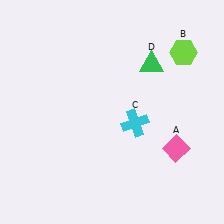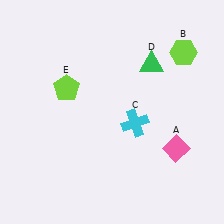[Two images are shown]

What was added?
A lime pentagon (E) was added in Image 2.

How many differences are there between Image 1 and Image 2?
There is 1 difference between the two images.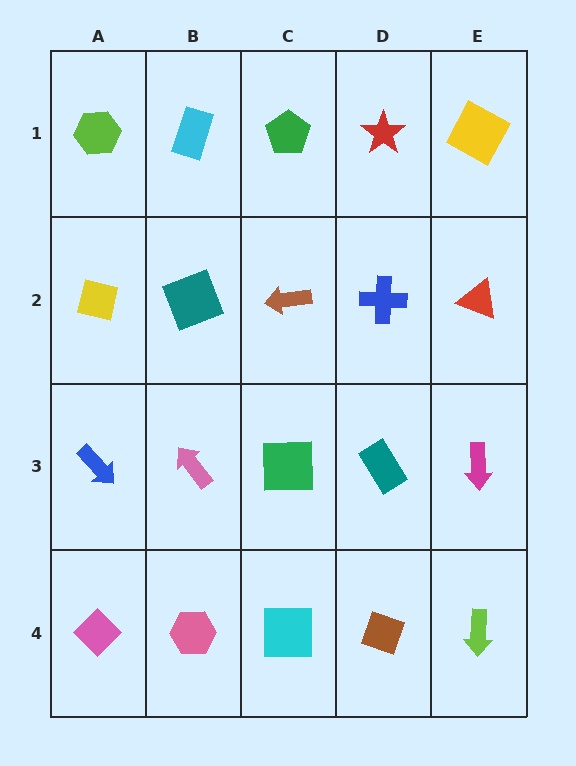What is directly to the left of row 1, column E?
A red star.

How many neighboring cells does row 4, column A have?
2.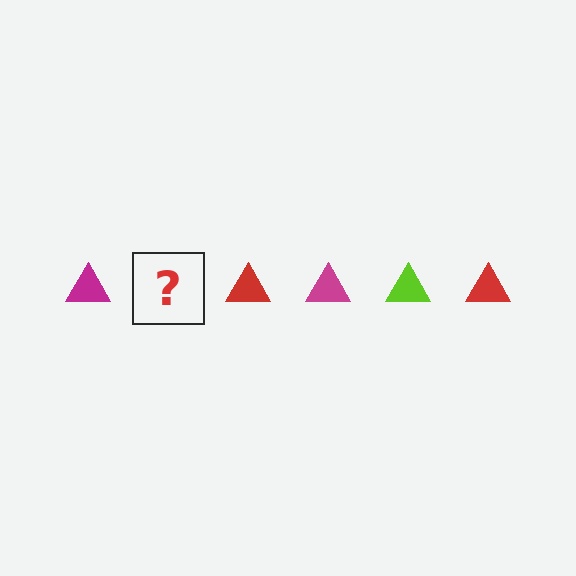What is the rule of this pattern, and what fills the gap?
The rule is that the pattern cycles through magenta, lime, red triangles. The gap should be filled with a lime triangle.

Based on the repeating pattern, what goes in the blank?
The blank should be a lime triangle.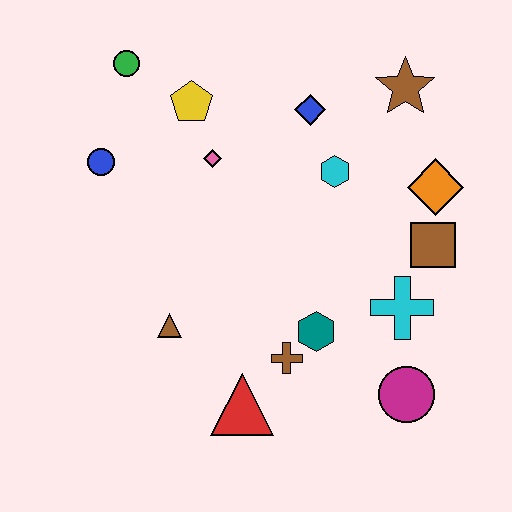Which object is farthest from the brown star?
The red triangle is farthest from the brown star.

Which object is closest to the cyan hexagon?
The blue diamond is closest to the cyan hexagon.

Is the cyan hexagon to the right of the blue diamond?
Yes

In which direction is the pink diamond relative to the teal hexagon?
The pink diamond is above the teal hexagon.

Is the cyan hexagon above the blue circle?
No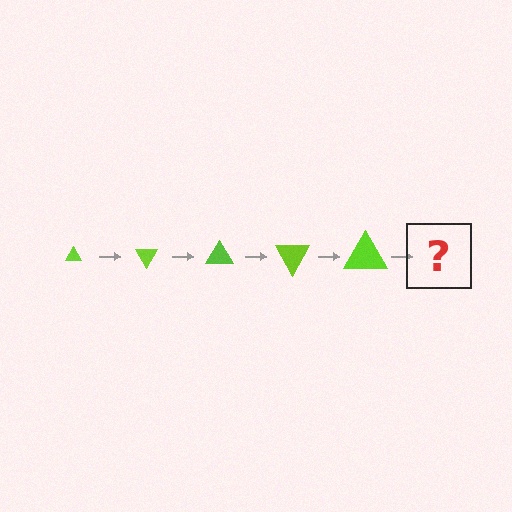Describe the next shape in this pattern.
It should be a triangle, larger than the previous one and rotated 300 degrees from the start.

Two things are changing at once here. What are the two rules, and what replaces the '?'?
The two rules are that the triangle grows larger each step and it rotates 60 degrees each step. The '?' should be a triangle, larger than the previous one and rotated 300 degrees from the start.